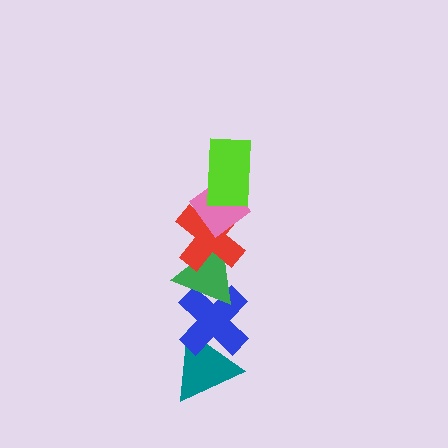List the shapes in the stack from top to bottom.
From top to bottom: the lime rectangle, the pink diamond, the red cross, the green triangle, the blue cross, the teal triangle.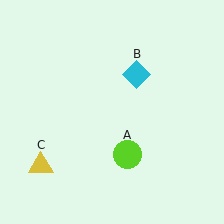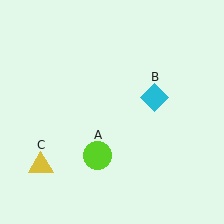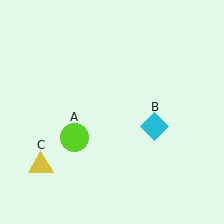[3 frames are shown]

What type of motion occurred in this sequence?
The lime circle (object A), cyan diamond (object B) rotated clockwise around the center of the scene.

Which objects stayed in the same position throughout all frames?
Yellow triangle (object C) remained stationary.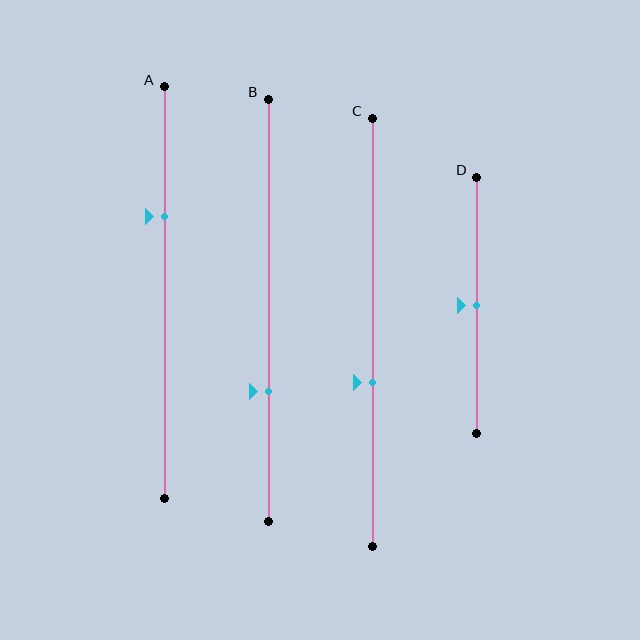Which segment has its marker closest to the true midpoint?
Segment D has its marker closest to the true midpoint.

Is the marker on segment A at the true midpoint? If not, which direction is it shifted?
No, the marker on segment A is shifted upward by about 18% of the segment length.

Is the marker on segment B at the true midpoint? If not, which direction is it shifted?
No, the marker on segment B is shifted downward by about 19% of the segment length.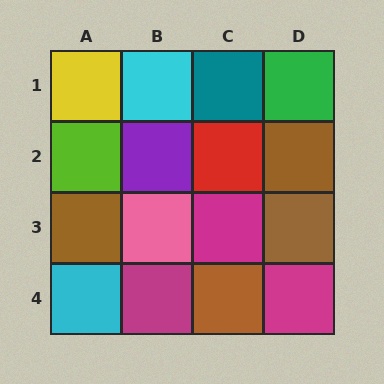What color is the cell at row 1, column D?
Green.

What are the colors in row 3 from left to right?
Brown, pink, magenta, brown.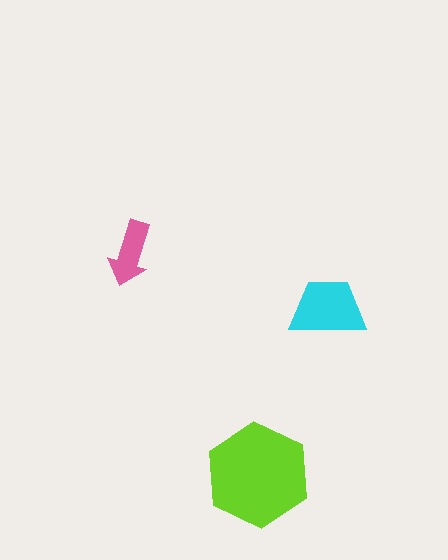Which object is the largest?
The lime hexagon.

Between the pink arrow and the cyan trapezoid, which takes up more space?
The cyan trapezoid.